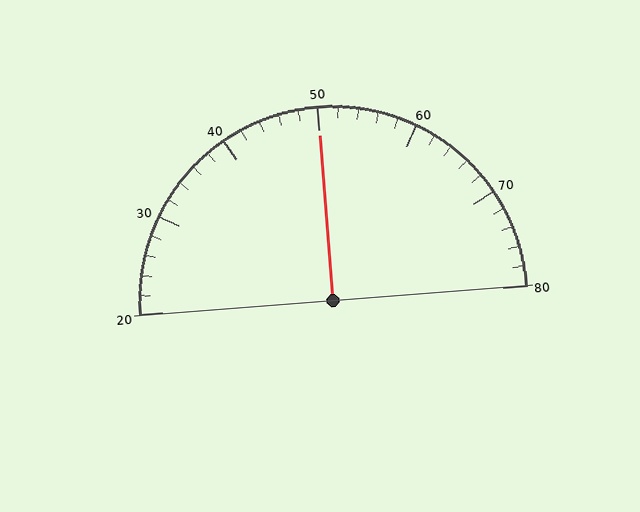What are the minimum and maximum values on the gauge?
The gauge ranges from 20 to 80.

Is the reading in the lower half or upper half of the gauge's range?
The reading is in the upper half of the range (20 to 80).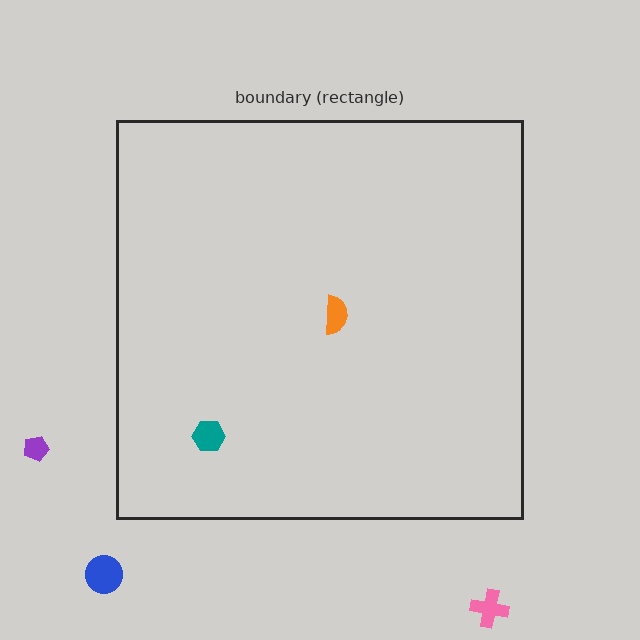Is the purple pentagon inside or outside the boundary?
Outside.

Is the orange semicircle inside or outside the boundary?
Inside.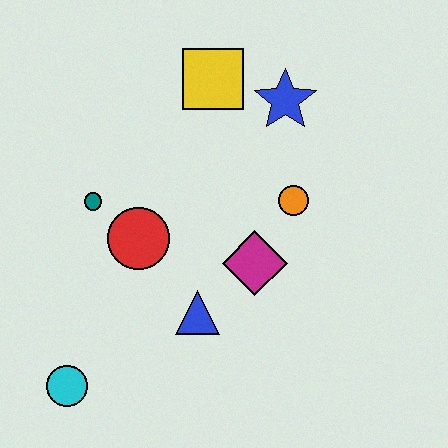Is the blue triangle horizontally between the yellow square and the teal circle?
Yes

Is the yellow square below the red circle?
No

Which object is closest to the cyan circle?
The blue triangle is closest to the cyan circle.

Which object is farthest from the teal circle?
The blue star is farthest from the teal circle.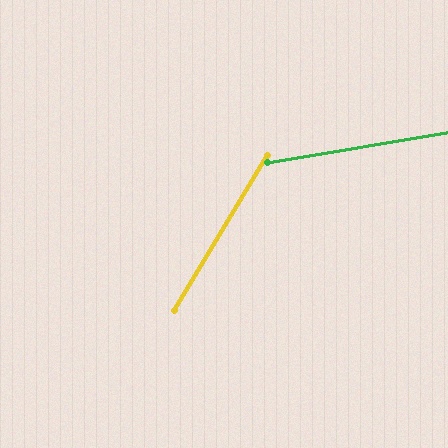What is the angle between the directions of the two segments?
Approximately 50 degrees.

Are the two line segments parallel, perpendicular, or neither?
Neither parallel nor perpendicular — they differ by about 50°.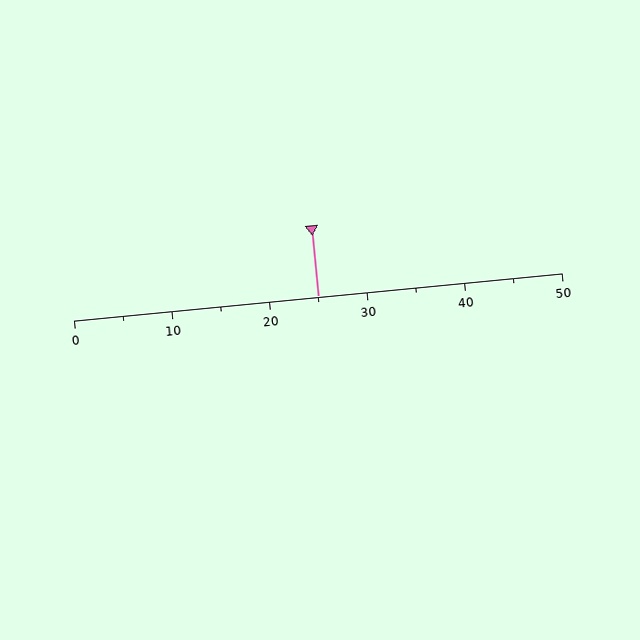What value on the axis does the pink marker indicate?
The marker indicates approximately 25.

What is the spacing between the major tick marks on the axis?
The major ticks are spaced 10 apart.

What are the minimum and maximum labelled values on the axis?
The axis runs from 0 to 50.